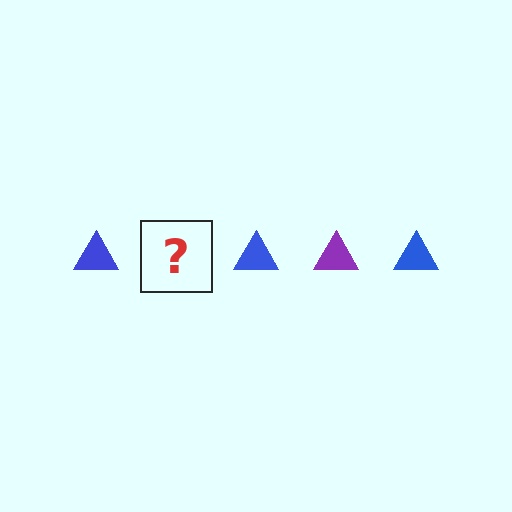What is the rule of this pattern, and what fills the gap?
The rule is that the pattern cycles through blue, purple triangles. The gap should be filled with a purple triangle.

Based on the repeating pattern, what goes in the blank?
The blank should be a purple triangle.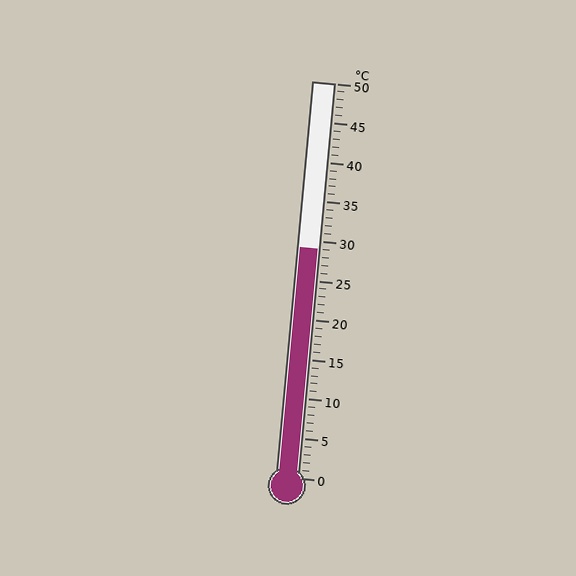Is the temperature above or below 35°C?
The temperature is below 35°C.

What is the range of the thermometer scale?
The thermometer scale ranges from 0°C to 50°C.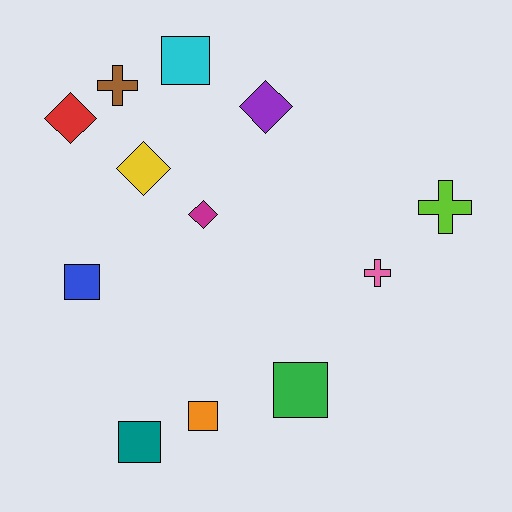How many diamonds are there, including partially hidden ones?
There are 4 diamonds.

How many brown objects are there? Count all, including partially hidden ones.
There is 1 brown object.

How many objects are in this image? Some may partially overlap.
There are 12 objects.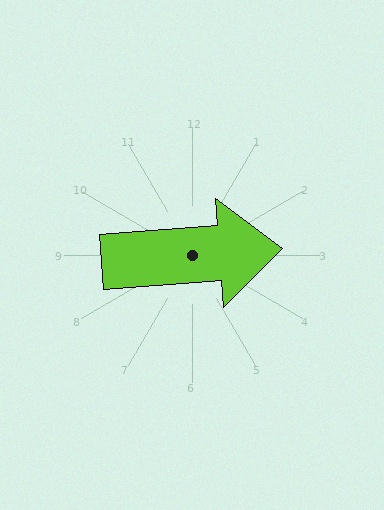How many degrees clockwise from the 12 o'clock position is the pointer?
Approximately 86 degrees.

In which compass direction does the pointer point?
East.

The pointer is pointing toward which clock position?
Roughly 3 o'clock.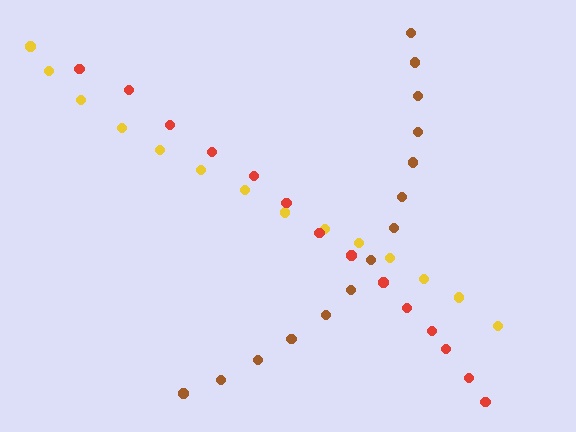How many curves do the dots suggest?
There are 3 distinct paths.